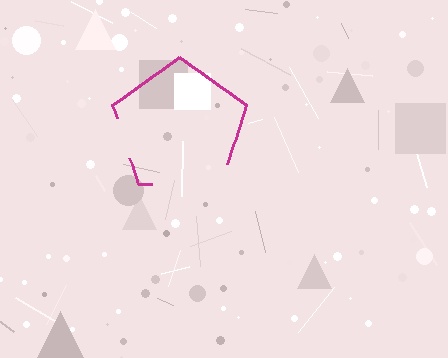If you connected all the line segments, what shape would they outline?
They would outline a pentagon.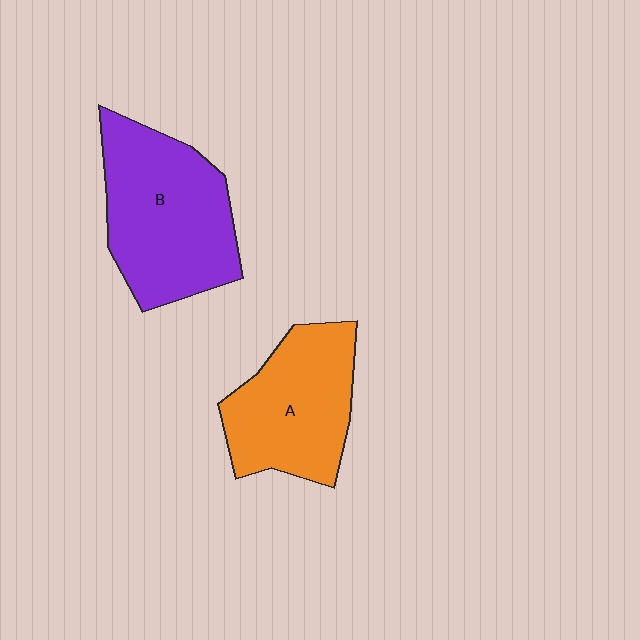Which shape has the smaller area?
Shape A (orange).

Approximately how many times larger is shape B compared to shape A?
Approximately 1.2 times.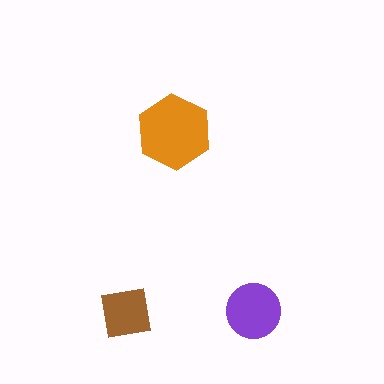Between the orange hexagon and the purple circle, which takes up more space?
The orange hexagon.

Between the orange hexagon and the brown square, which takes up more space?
The orange hexagon.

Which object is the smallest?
The brown square.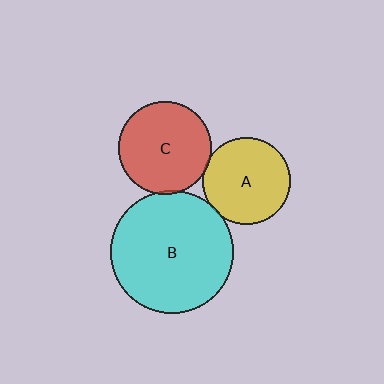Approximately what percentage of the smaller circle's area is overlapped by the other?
Approximately 5%.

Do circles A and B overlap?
Yes.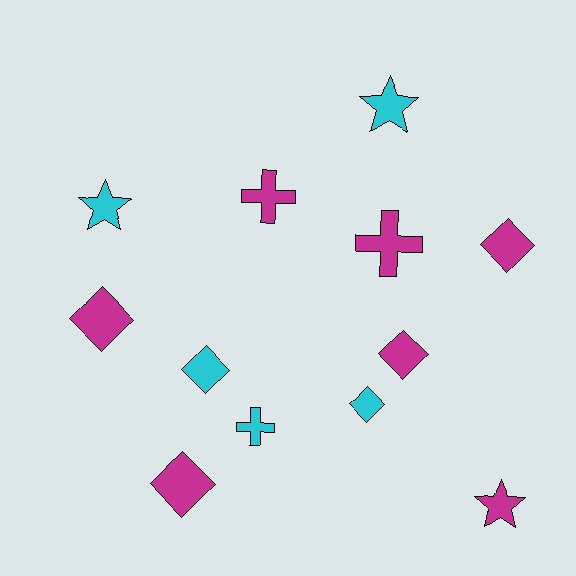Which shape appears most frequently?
Diamond, with 6 objects.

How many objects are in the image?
There are 12 objects.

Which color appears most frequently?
Magenta, with 7 objects.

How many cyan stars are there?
There are 2 cyan stars.